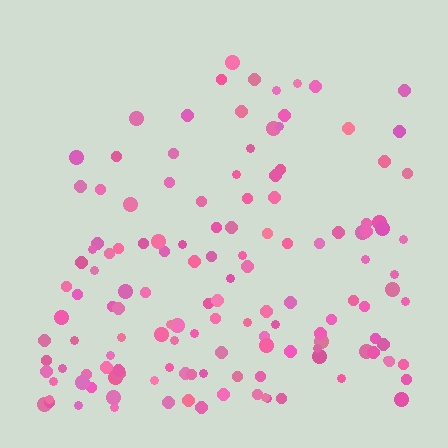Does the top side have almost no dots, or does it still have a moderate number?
Still a moderate number, just noticeably fewer than the bottom.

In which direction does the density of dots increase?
From top to bottom, with the bottom side densest.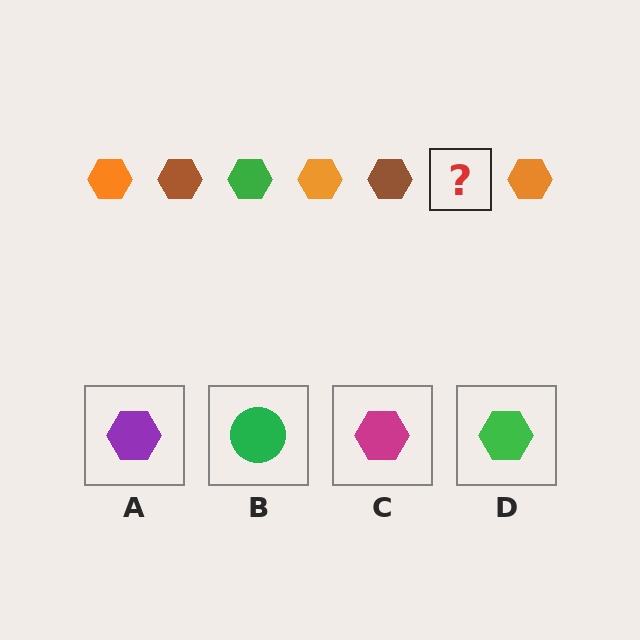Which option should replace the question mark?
Option D.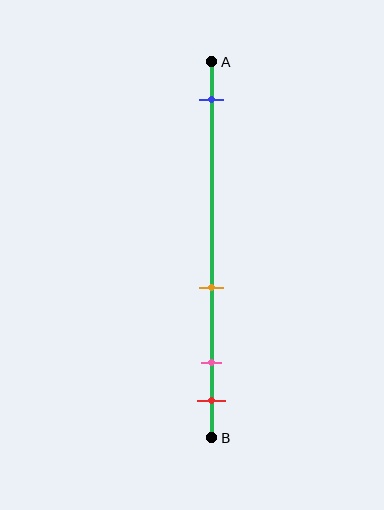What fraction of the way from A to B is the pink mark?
The pink mark is approximately 80% (0.8) of the way from A to B.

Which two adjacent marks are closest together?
The pink and red marks are the closest adjacent pair.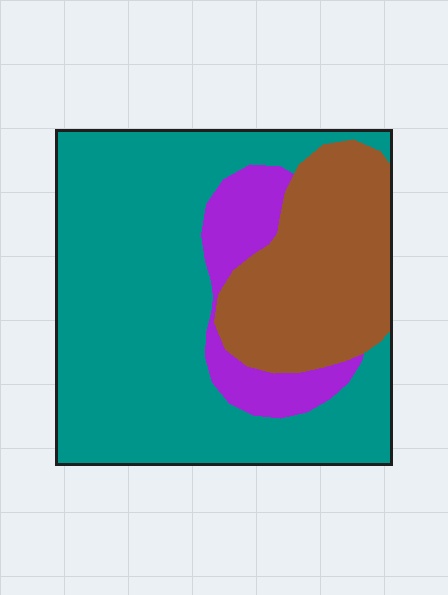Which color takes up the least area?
Purple, at roughly 10%.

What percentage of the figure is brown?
Brown takes up between a quarter and a half of the figure.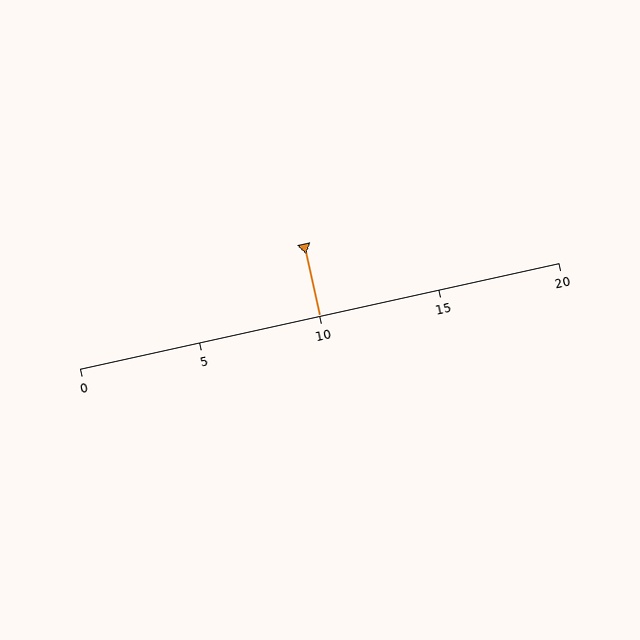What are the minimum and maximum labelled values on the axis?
The axis runs from 0 to 20.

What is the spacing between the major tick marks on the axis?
The major ticks are spaced 5 apart.